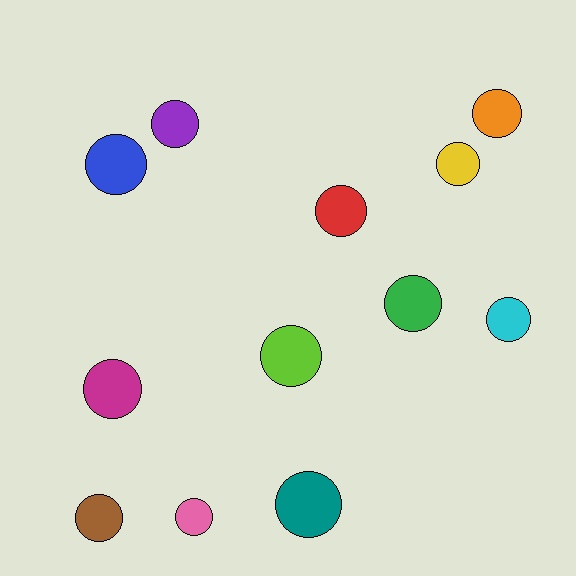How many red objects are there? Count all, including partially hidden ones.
There is 1 red object.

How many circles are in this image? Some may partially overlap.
There are 12 circles.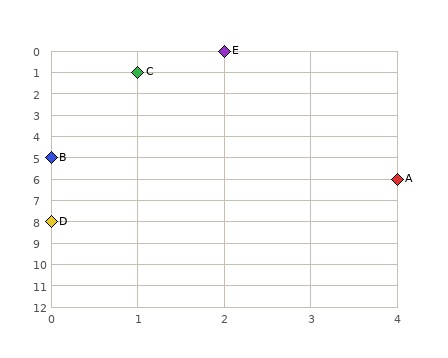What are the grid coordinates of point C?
Point C is at grid coordinates (1, 1).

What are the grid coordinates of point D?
Point D is at grid coordinates (0, 8).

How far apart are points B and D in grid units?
Points B and D are 3 rows apart.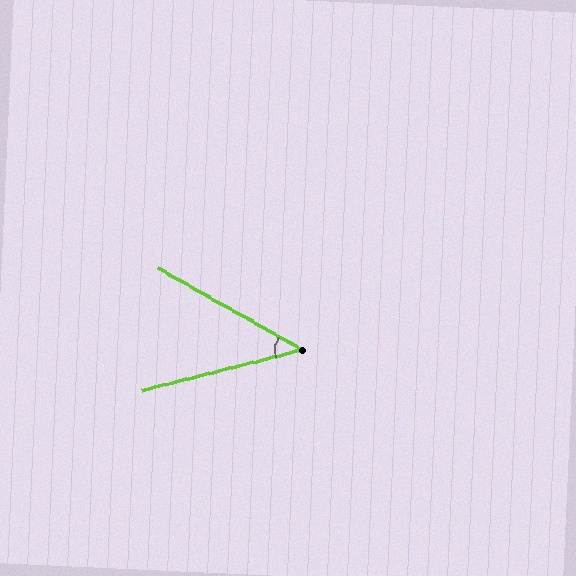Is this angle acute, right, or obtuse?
It is acute.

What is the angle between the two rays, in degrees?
Approximately 44 degrees.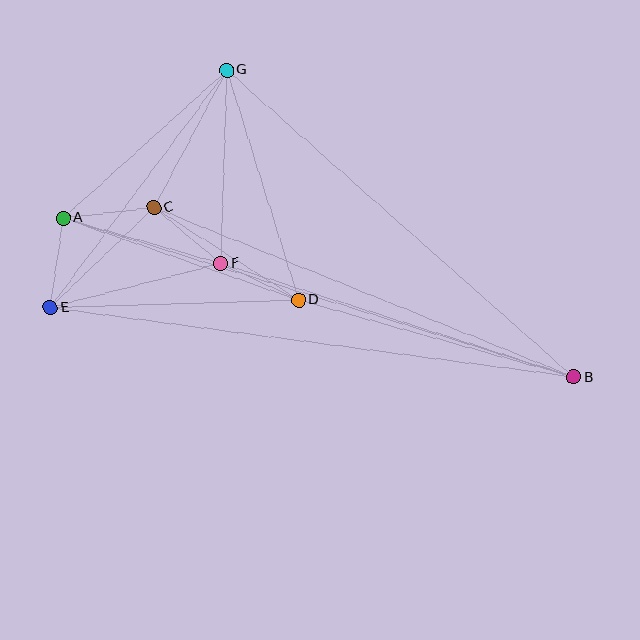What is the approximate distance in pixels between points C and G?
The distance between C and G is approximately 155 pixels.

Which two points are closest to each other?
Points D and F are closest to each other.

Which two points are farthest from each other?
Points A and B are farthest from each other.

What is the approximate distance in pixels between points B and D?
The distance between B and D is approximately 286 pixels.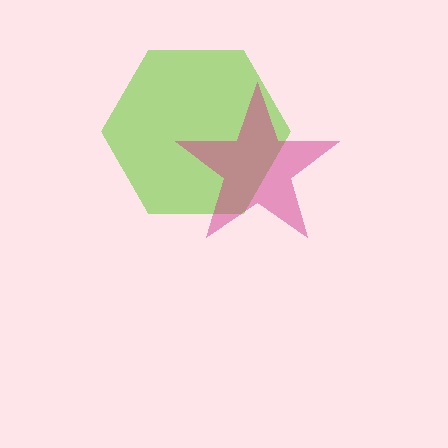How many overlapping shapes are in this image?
There are 2 overlapping shapes in the image.